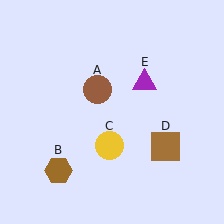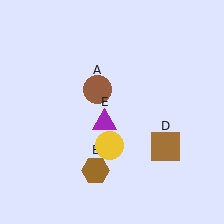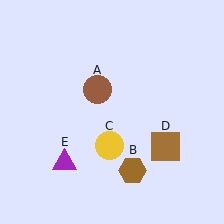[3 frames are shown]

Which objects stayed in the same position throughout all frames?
Brown circle (object A) and yellow circle (object C) and brown square (object D) remained stationary.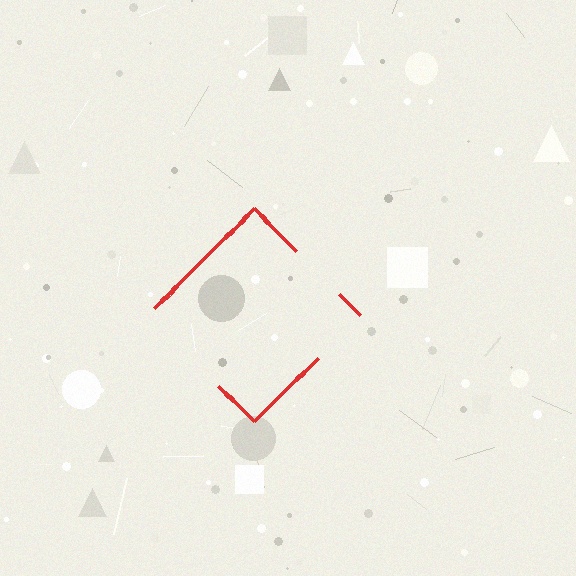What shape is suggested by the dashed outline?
The dashed outline suggests a diamond.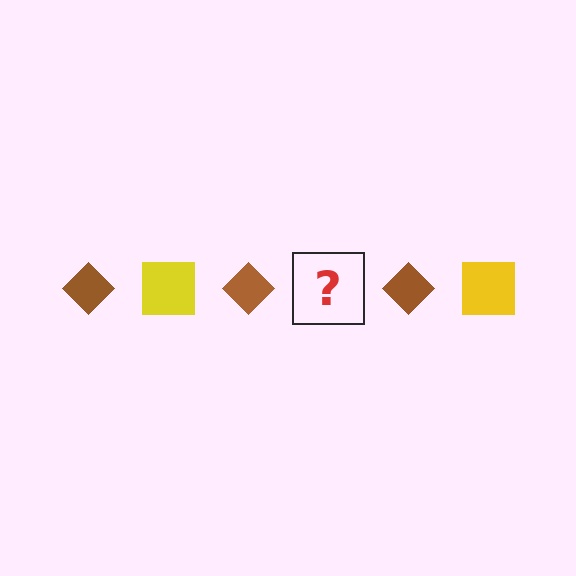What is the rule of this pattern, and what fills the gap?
The rule is that the pattern alternates between brown diamond and yellow square. The gap should be filled with a yellow square.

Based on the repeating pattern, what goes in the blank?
The blank should be a yellow square.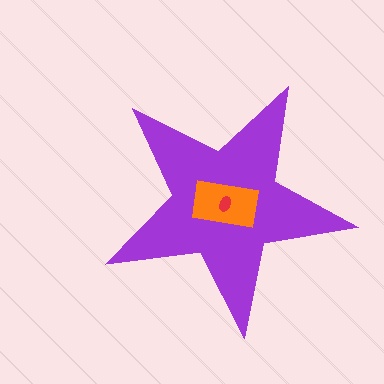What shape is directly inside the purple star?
The orange rectangle.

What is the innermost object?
The red ellipse.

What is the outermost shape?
The purple star.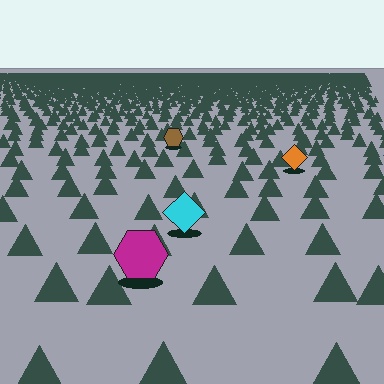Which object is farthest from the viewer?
The brown hexagon is farthest from the viewer. It appears smaller and the ground texture around it is denser.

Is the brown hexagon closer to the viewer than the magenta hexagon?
No. The magenta hexagon is closer — you can tell from the texture gradient: the ground texture is coarser near it.